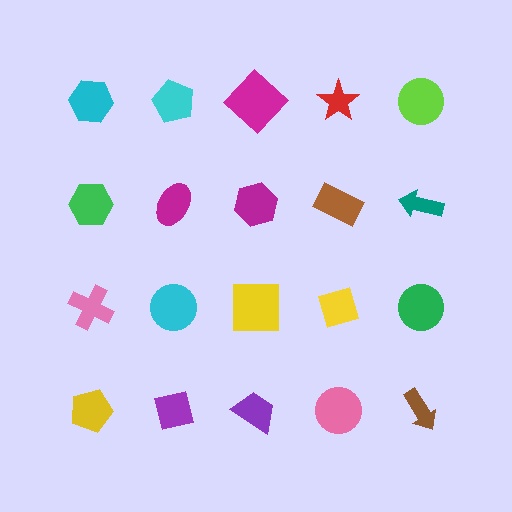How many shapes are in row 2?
5 shapes.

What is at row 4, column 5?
A brown arrow.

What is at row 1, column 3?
A magenta diamond.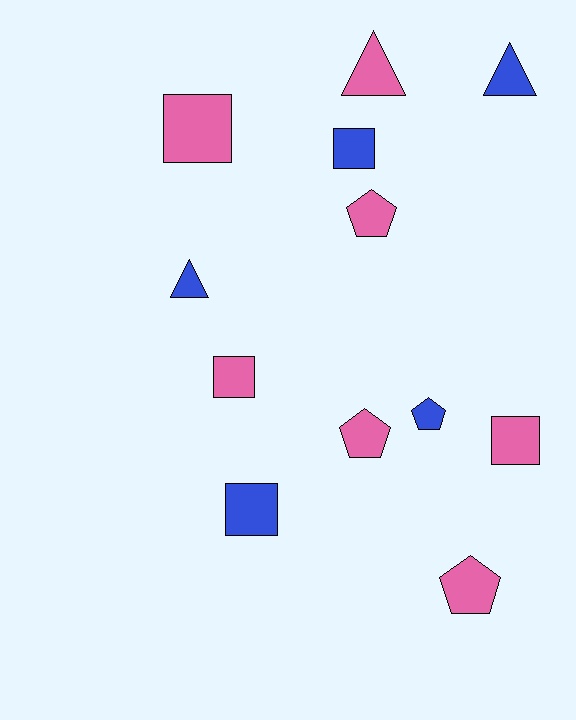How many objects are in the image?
There are 12 objects.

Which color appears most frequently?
Pink, with 7 objects.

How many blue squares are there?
There are 2 blue squares.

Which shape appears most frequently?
Square, with 5 objects.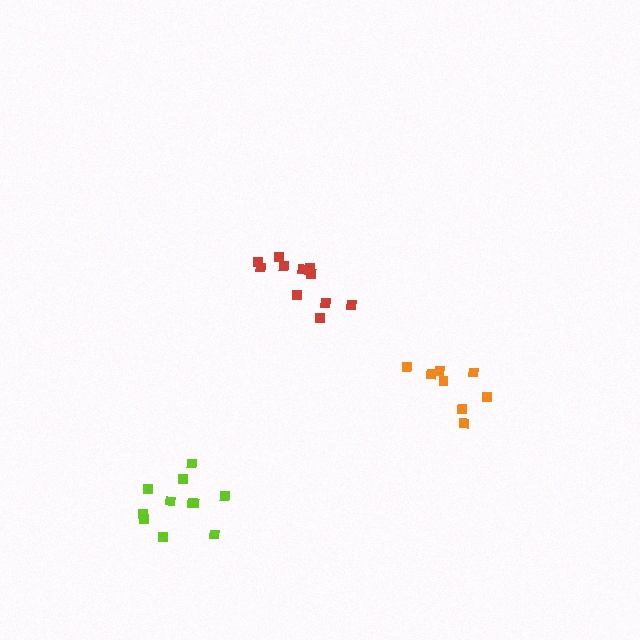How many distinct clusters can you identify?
There are 3 distinct clusters.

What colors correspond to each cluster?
The clusters are colored: orange, red, lime.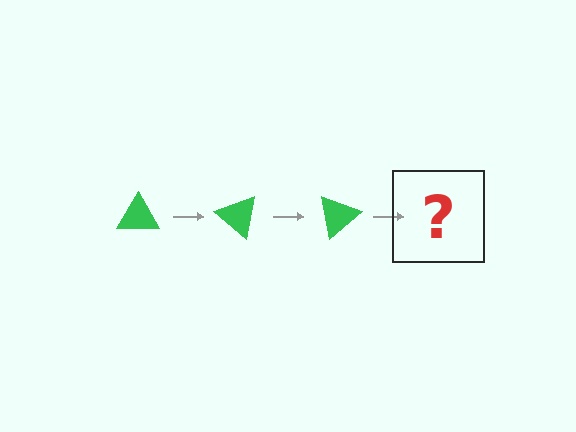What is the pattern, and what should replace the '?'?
The pattern is that the triangle rotates 40 degrees each step. The '?' should be a green triangle rotated 120 degrees.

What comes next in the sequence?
The next element should be a green triangle rotated 120 degrees.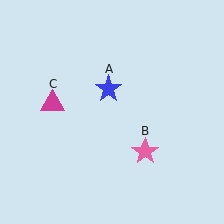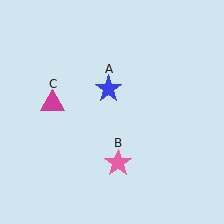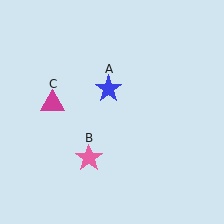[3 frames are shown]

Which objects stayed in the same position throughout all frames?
Blue star (object A) and magenta triangle (object C) remained stationary.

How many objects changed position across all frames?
1 object changed position: pink star (object B).